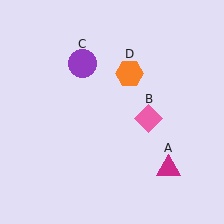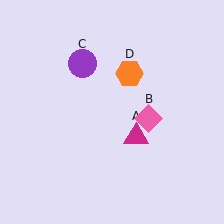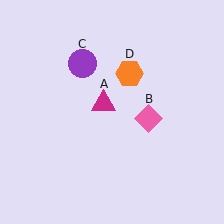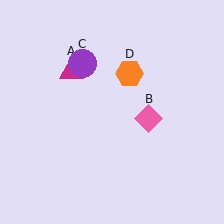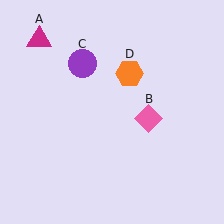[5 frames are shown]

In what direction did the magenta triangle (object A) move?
The magenta triangle (object A) moved up and to the left.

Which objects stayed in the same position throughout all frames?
Pink diamond (object B) and purple circle (object C) and orange hexagon (object D) remained stationary.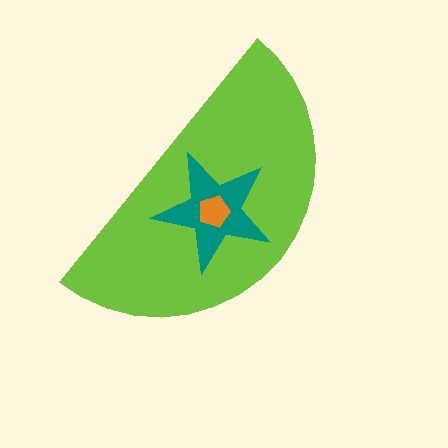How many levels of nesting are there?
3.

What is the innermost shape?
The orange pentagon.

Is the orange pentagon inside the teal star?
Yes.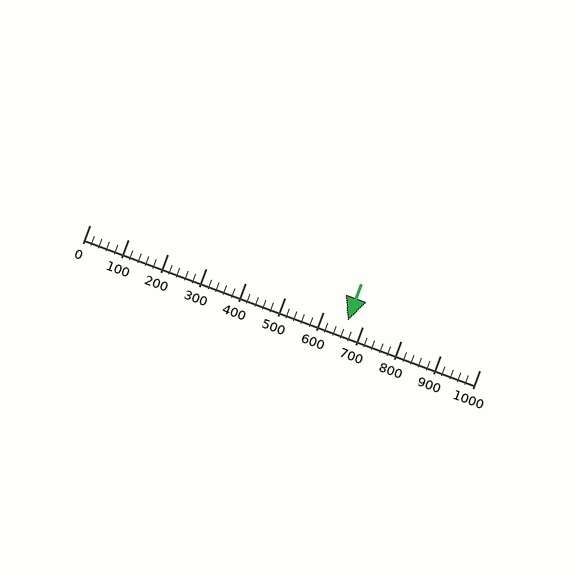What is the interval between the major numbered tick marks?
The major tick marks are spaced 100 units apart.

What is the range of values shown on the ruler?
The ruler shows values from 0 to 1000.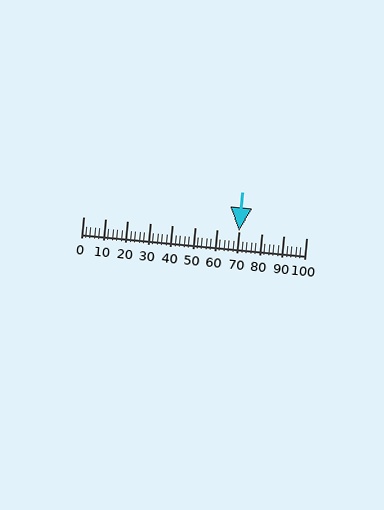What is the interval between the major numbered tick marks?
The major tick marks are spaced 10 units apart.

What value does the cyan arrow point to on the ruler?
The cyan arrow points to approximately 70.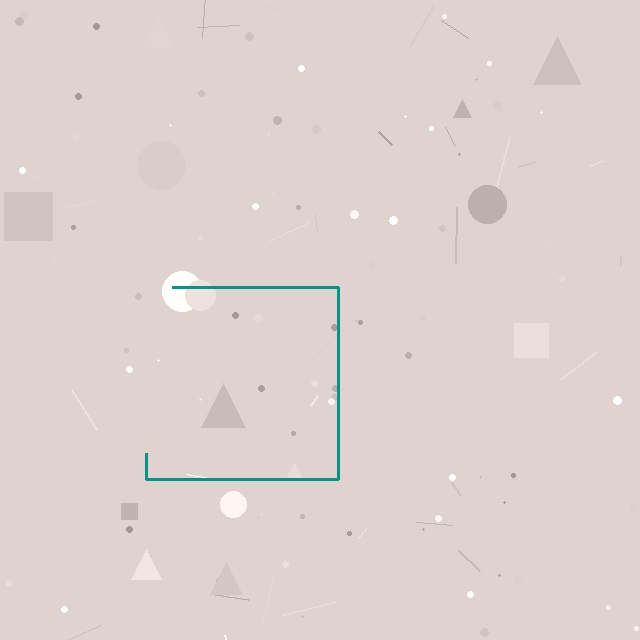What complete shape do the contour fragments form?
The contour fragments form a square.